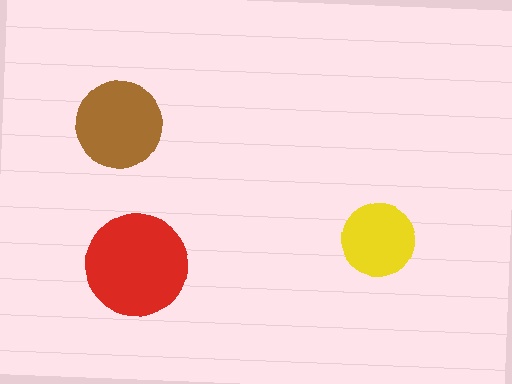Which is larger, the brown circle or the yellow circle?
The brown one.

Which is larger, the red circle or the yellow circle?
The red one.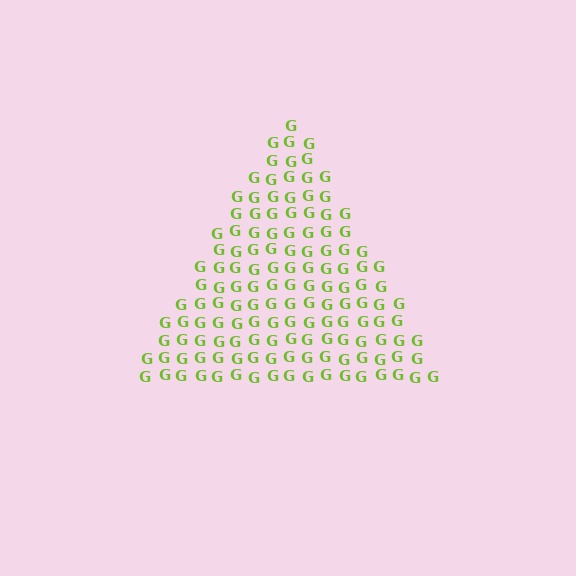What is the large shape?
The large shape is a triangle.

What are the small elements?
The small elements are letter G's.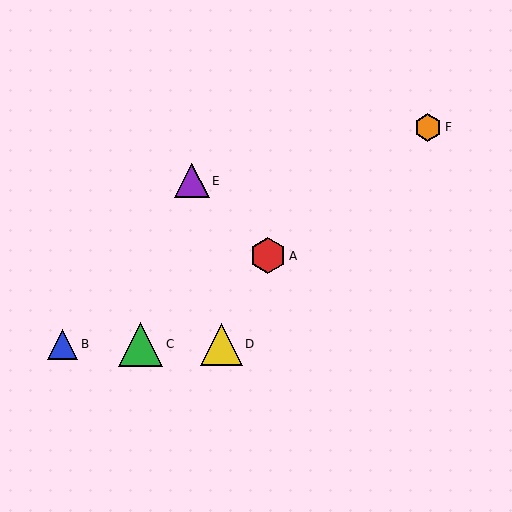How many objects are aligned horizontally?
3 objects (B, C, D) are aligned horizontally.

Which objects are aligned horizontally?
Objects B, C, D are aligned horizontally.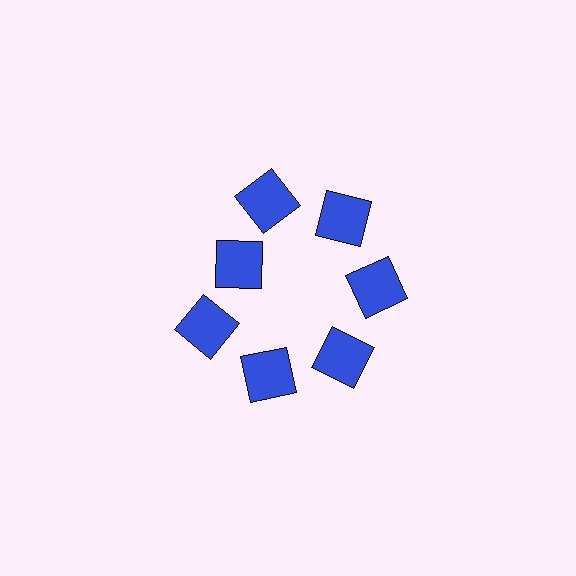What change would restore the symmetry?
The symmetry would be restored by moving it outward, back onto the ring so that all 7 squares sit at equal angles and equal distance from the center.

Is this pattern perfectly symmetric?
No. The 7 blue squares are arranged in a ring, but one element near the 10 o'clock position is pulled inward toward the center, breaking the 7-fold rotational symmetry.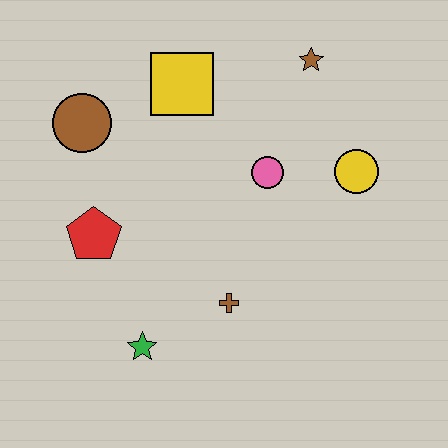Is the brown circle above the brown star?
No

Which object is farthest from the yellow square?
The green star is farthest from the yellow square.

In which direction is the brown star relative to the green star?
The brown star is above the green star.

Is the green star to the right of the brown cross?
No